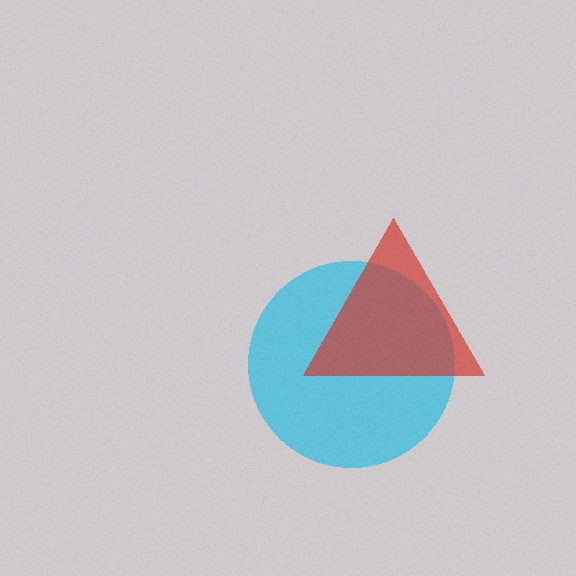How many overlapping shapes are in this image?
There are 2 overlapping shapes in the image.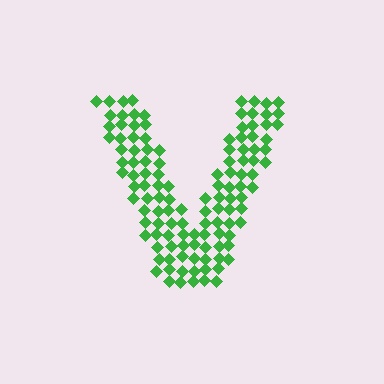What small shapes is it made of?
It is made of small diamonds.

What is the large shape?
The large shape is the letter V.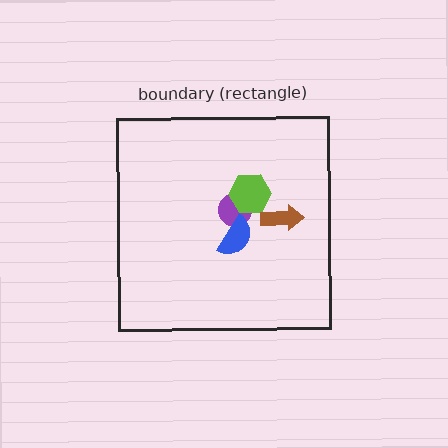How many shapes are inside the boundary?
4 inside, 0 outside.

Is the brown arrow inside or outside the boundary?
Inside.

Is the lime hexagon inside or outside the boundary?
Inside.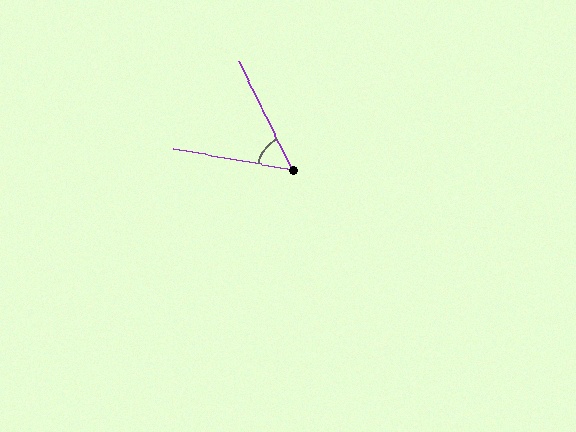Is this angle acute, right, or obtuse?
It is acute.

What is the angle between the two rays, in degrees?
Approximately 53 degrees.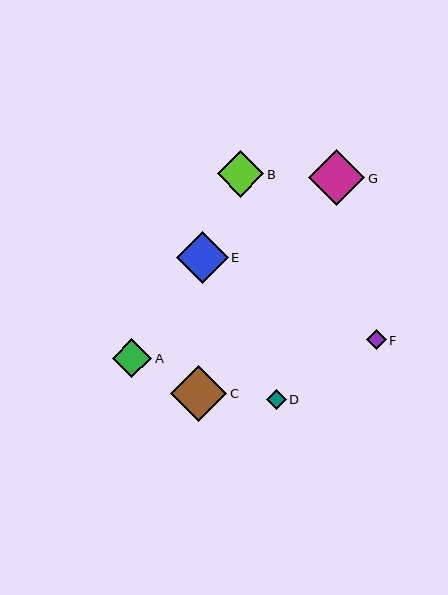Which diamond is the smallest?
Diamond D is the smallest with a size of approximately 20 pixels.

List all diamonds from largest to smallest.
From largest to smallest: G, C, E, B, A, F, D.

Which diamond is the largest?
Diamond G is the largest with a size of approximately 56 pixels.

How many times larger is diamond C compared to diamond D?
Diamond C is approximately 2.8 times the size of diamond D.